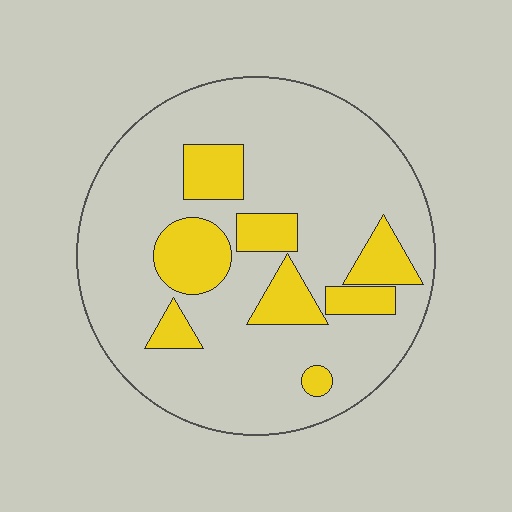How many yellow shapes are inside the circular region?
8.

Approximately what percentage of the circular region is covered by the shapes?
Approximately 20%.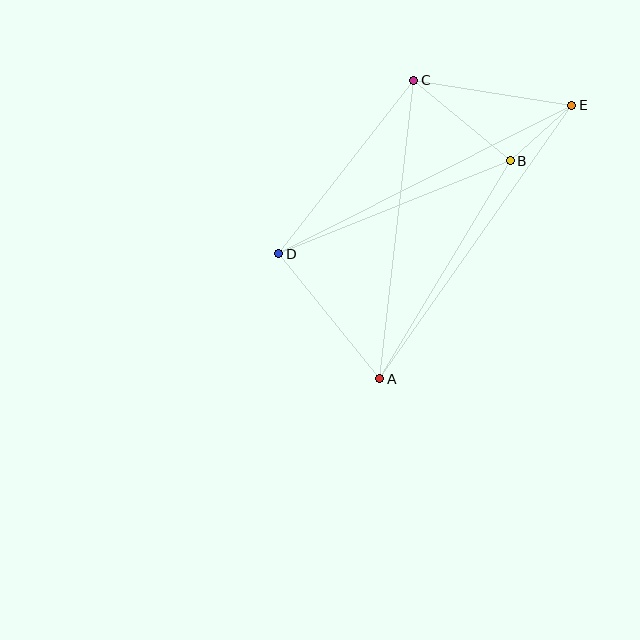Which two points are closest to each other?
Points B and E are closest to each other.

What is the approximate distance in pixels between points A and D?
The distance between A and D is approximately 160 pixels.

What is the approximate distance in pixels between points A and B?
The distance between A and B is approximately 254 pixels.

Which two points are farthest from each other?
Points A and E are farthest from each other.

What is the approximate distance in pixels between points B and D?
The distance between B and D is approximately 250 pixels.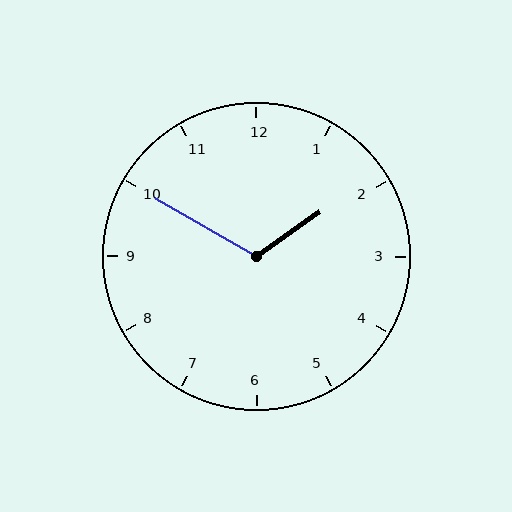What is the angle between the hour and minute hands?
Approximately 115 degrees.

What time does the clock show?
1:50.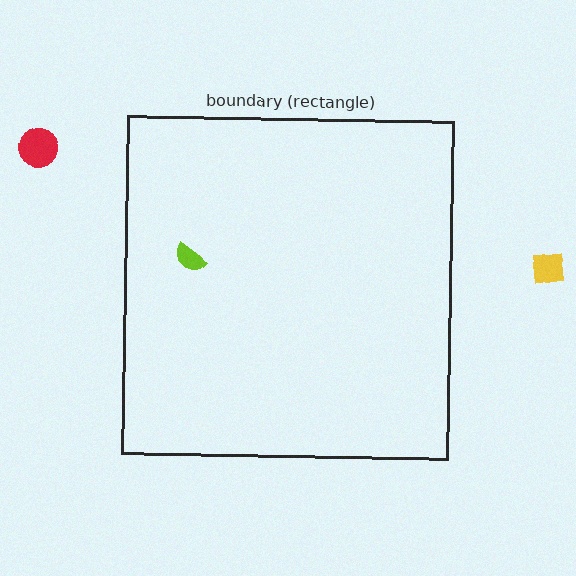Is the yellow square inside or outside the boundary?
Outside.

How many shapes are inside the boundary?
1 inside, 2 outside.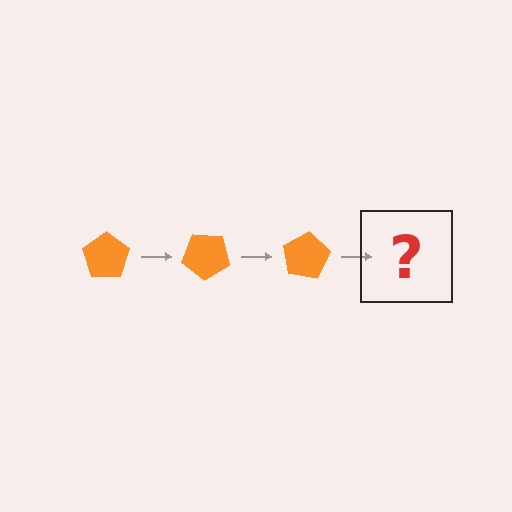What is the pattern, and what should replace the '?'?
The pattern is that the pentagon rotates 40 degrees each step. The '?' should be an orange pentagon rotated 120 degrees.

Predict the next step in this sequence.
The next step is an orange pentagon rotated 120 degrees.